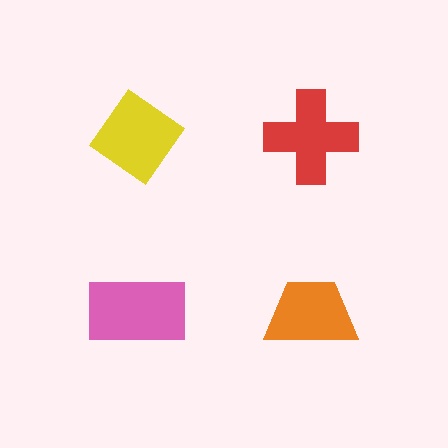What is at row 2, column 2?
An orange trapezoid.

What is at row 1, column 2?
A red cross.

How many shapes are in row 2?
2 shapes.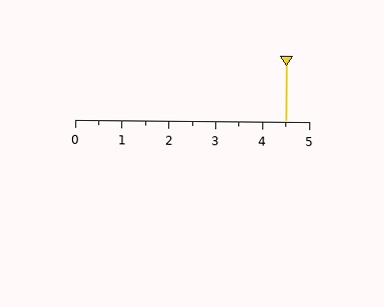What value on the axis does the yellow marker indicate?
The marker indicates approximately 4.5.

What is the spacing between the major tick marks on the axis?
The major ticks are spaced 1 apart.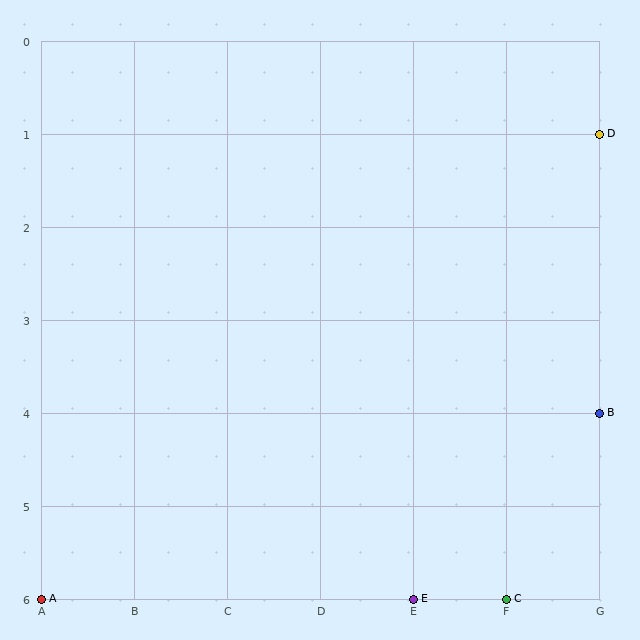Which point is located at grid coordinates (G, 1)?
Point D is at (G, 1).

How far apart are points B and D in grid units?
Points B and D are 3 rows apart.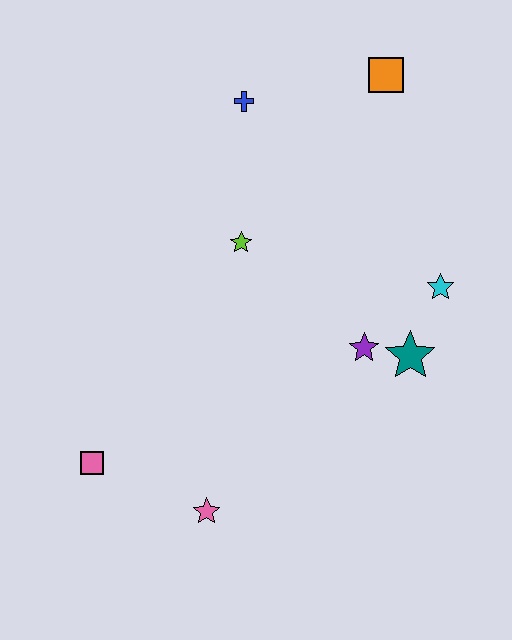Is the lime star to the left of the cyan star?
Yes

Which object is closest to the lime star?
The blue cross is closest to the lime star.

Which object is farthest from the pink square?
The orange square is farthest from the pink square.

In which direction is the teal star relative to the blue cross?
The teal star is below the blue cross.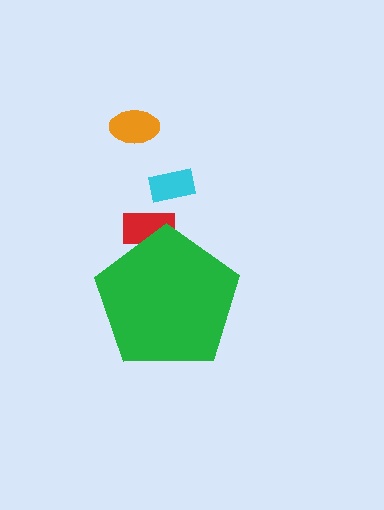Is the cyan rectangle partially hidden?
No, the cyan rectangle is fully visible.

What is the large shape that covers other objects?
A green pentagon.